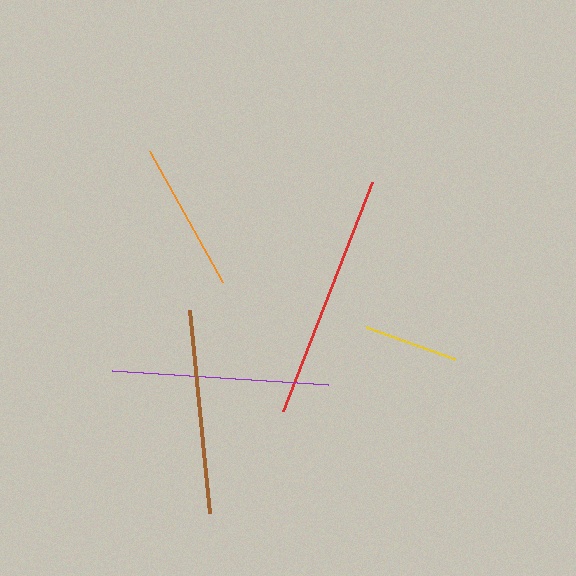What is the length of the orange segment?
The orange segment is approximately 150 pixels long.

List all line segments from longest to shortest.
From longest to shortest: red, purple, brown, orange, yellow.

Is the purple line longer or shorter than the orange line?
The purple line is longer than the orange line.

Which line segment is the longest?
The red line is the longest at approximately 245 pixels.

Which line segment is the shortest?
The yellow line is the shortest at approximately 94 pixels.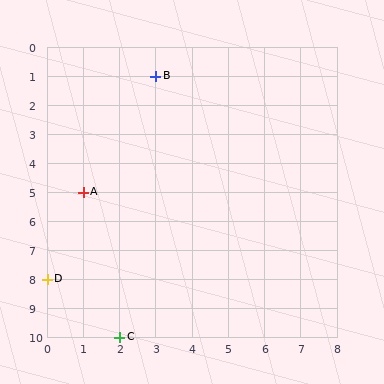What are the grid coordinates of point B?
Point B is at grid coordinates (3, 1).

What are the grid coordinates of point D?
Point D is at grid coordinates (0, 8).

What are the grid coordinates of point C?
Point C is at grid coordinates (2, 10).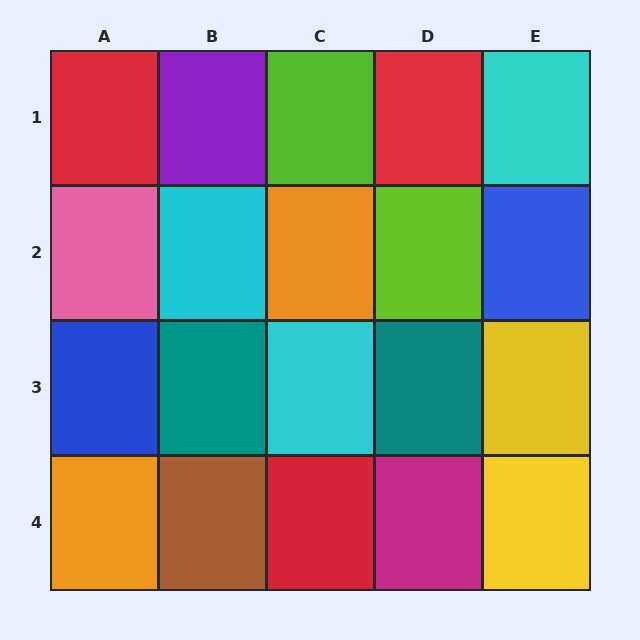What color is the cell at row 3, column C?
Cyan.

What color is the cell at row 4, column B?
Brown.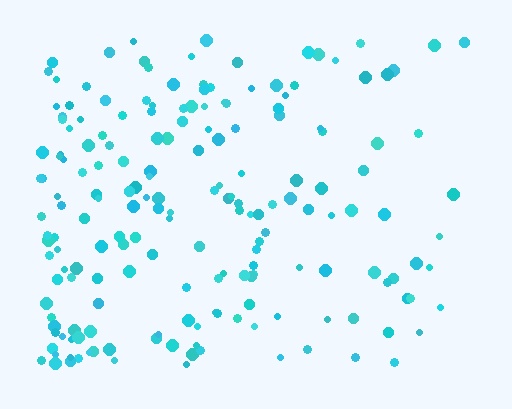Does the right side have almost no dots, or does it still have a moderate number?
Still a moderate number, just noticeably fewer than the left.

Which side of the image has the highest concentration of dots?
The left.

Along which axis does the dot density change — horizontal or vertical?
Horizontal.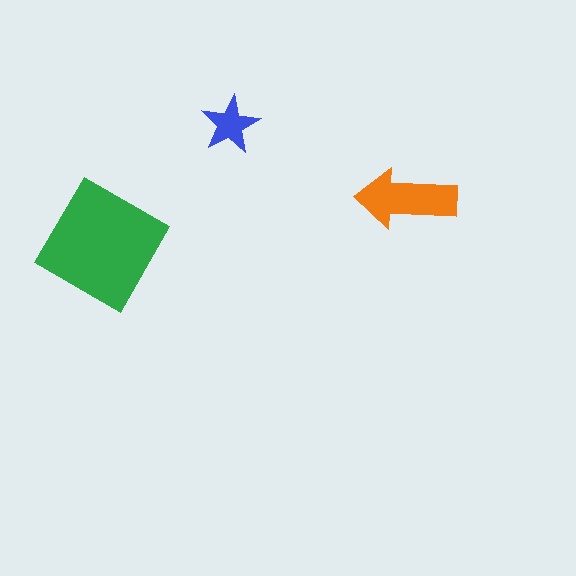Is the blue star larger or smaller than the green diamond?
Smaller.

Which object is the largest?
The green diamond.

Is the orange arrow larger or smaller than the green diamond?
Smaller.